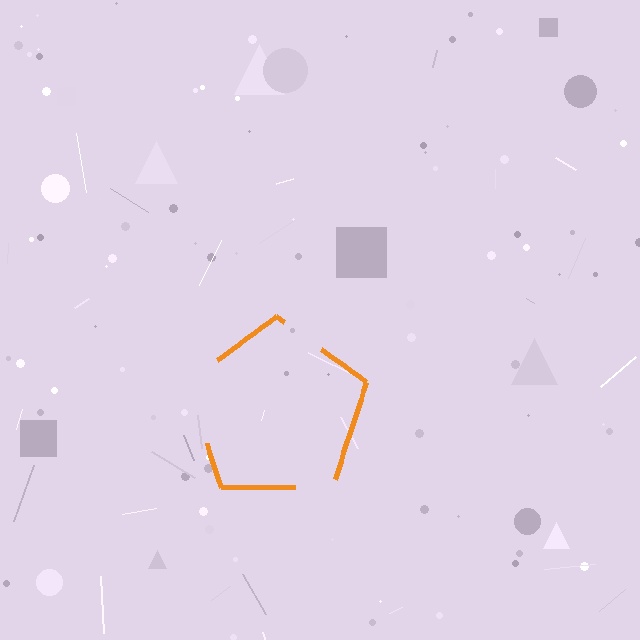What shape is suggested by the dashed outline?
The dashed outline suggests a pentagon.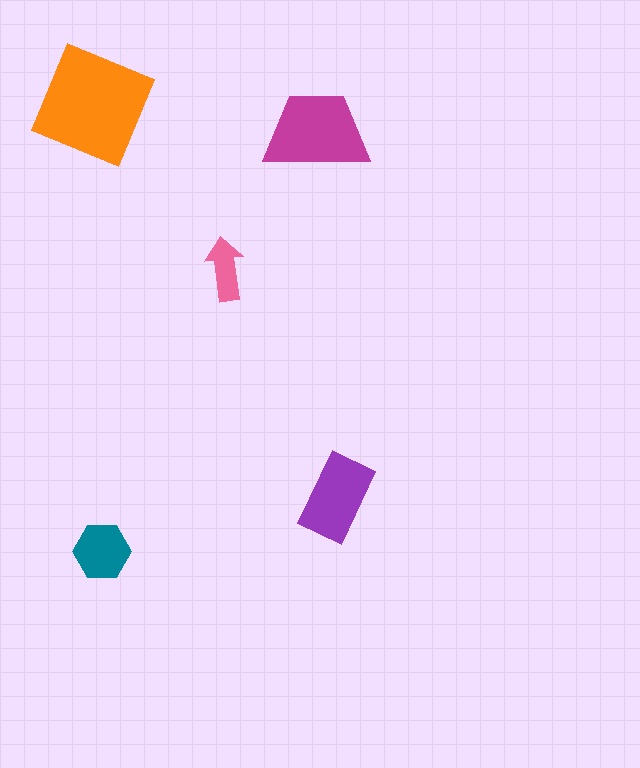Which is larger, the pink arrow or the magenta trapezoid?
The magenta trapezoid.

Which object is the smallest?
The pink arrow.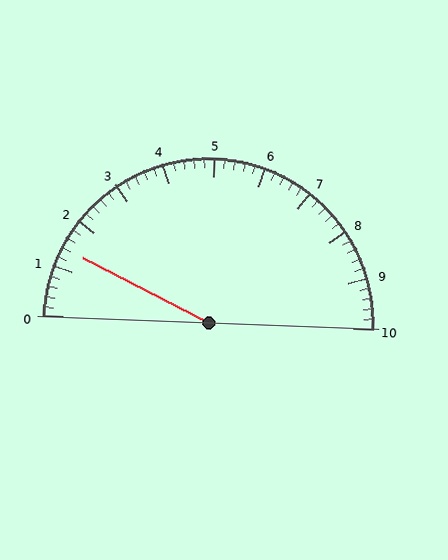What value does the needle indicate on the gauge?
The needle indicates approximately 1.4.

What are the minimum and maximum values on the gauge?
The gauge ranges from 0 to 10.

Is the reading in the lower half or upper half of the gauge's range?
The reading is in the lower half of the range (0 to 10).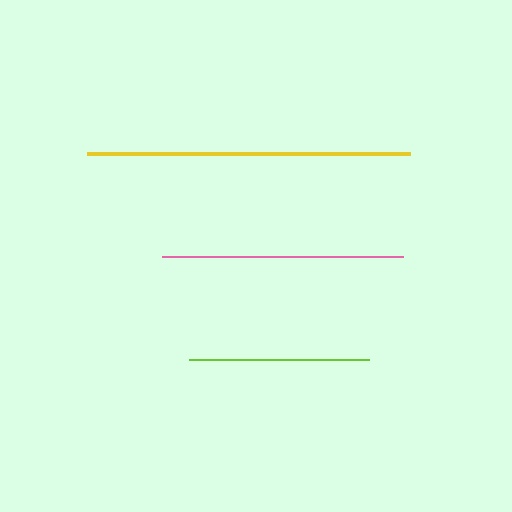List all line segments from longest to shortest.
From longest to shortest: yellow, pink, lime.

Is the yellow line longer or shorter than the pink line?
The yellow line is longer than the pink line.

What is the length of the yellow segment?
The yellow segment is approximately 323 pixels long.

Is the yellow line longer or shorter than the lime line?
The yellow line is longer than the lime line.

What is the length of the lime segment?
The lime segment is approximately 180 pixels long.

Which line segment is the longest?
The yellow line is the longest at approximately 323 pixels.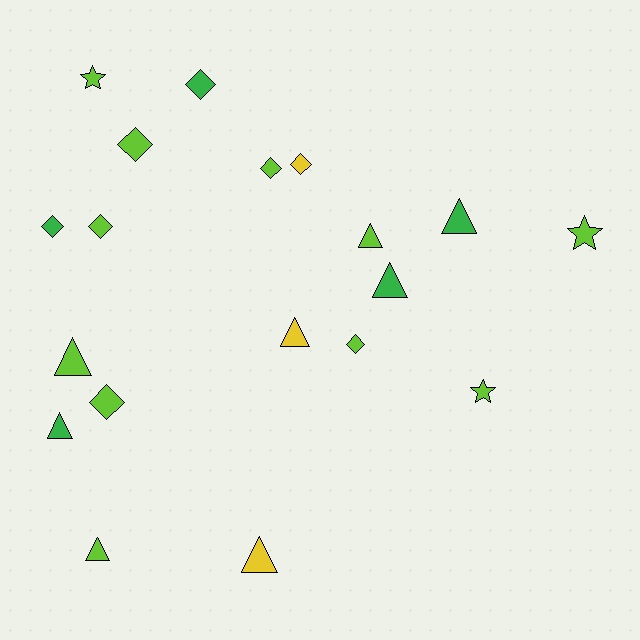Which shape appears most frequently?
Triangle, with 8 objects.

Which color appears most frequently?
Lime, with 11 objects.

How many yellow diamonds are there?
There is 1 yellow diamond.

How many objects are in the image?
There are 19 objects.